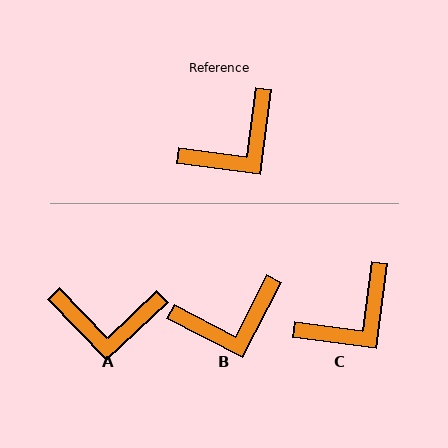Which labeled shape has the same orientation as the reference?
C.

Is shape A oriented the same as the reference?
No, it is off by about 39 degrees.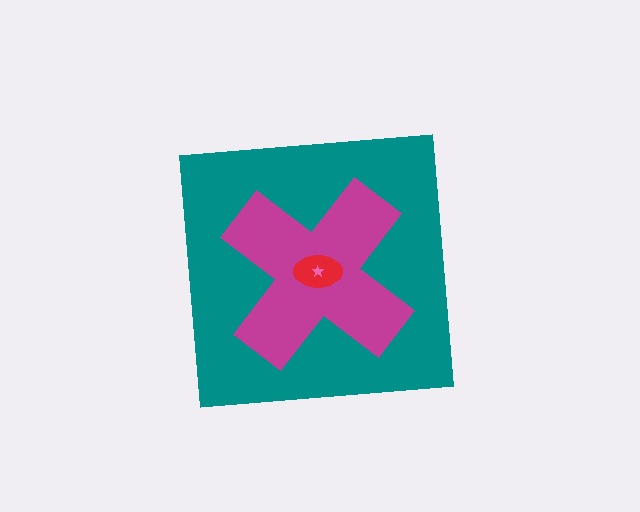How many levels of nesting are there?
4.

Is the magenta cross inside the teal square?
Yes.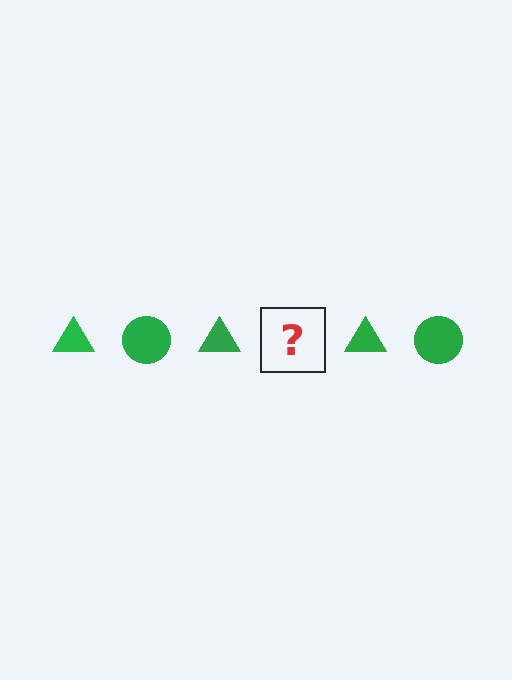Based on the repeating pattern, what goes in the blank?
The blank should be a green circle.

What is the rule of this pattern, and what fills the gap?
The rule is that the pattern cycles through triangle, circle shapes in green. The gap should be filled with a green circle.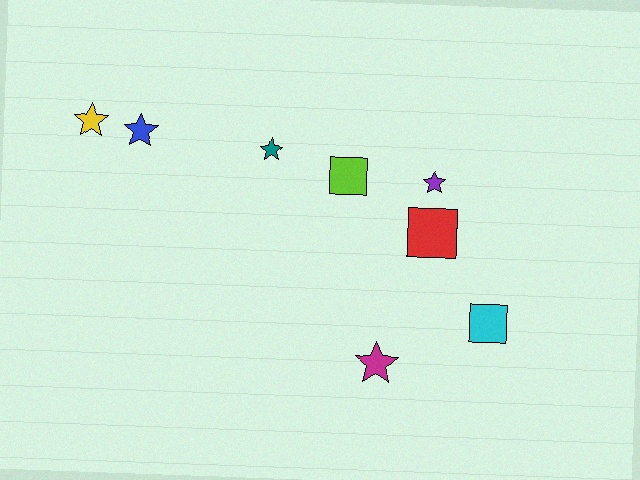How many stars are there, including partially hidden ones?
There are 5 stars.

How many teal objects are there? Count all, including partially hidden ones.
There is 1 teal object.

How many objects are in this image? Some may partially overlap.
There are 8 objects.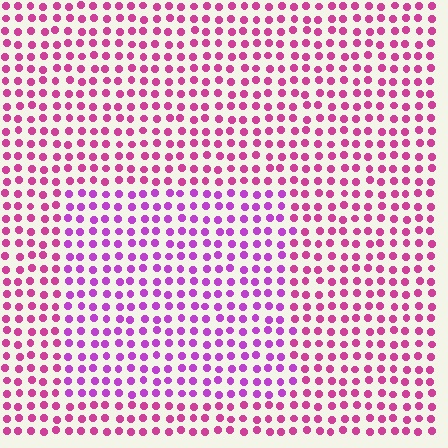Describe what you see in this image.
The image is filled with small magenta elements in a uniform arrangement. A rectangle-shaped region is visible where the elements are tinted to a slightly different hue, forming a subtle color boundary.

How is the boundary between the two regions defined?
The boundary is defined purely by a slight shift in hue (about 29 degrees). Spacing, size, and orientation are identical on both sides.